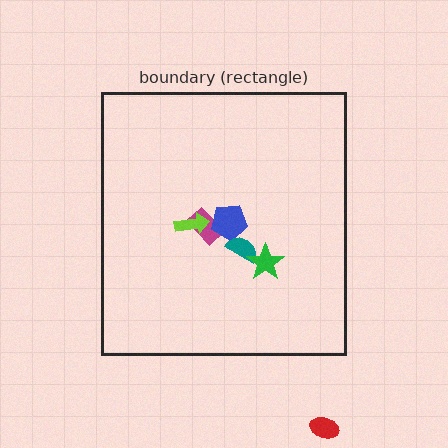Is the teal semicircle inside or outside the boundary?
Inside.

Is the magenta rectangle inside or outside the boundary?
Inside.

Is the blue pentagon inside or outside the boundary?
Inside.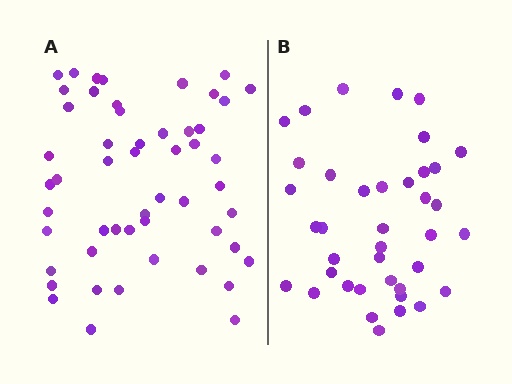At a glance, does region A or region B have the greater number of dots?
Region A (the left region) has more dots.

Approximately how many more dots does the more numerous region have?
Region A has approximately 15 more dots than region B.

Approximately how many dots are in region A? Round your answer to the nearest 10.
About 50 dots. (The exact count is 52, which rounds to 50.)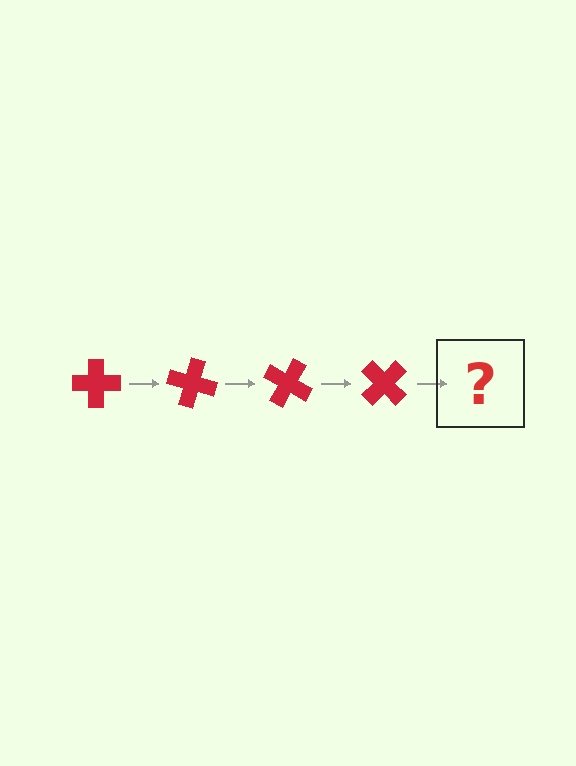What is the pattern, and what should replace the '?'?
The pattern is that the cross rotates 15 degrees each step. The '?' should be a red cross rotated 60 degrees.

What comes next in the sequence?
The next element should be a red cross rotated 60 degrees.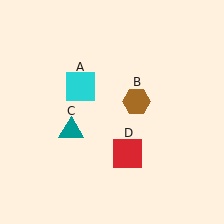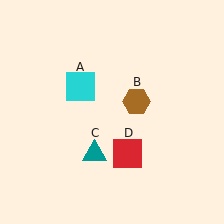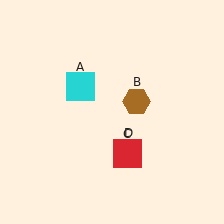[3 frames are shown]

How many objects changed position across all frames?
1 object changed position: teal triangle (object C).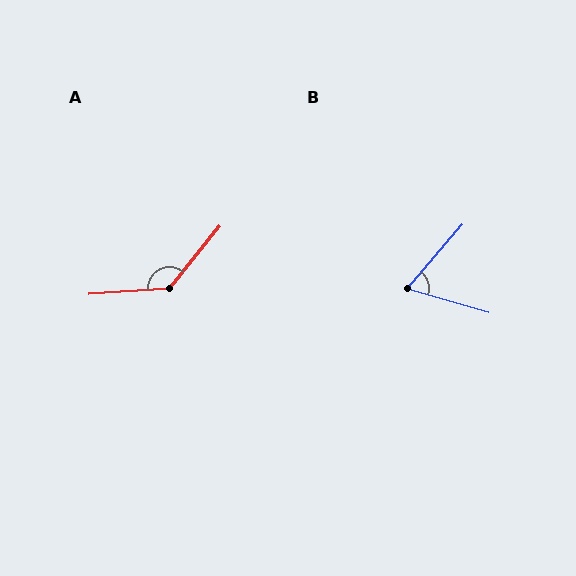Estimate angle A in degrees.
Approximately 133 degrees.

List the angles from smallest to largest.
B (66°), A (133°).